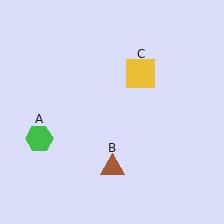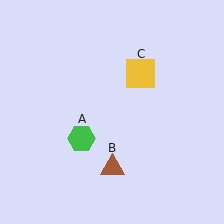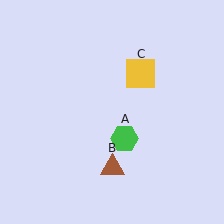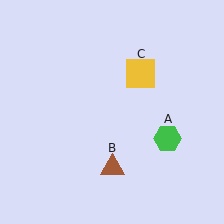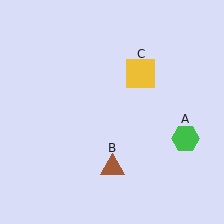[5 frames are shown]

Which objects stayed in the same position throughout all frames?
Brown triangle (object B) and yellow square (object C) remained stationary.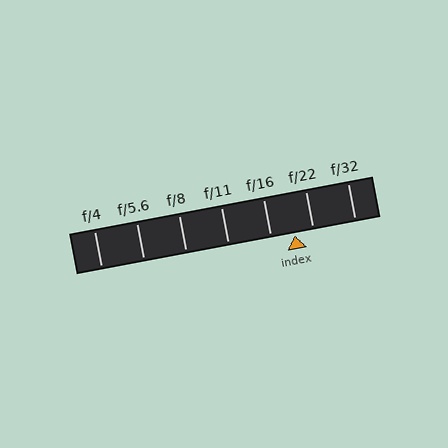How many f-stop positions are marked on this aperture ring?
There are 7 f-stop positions marked.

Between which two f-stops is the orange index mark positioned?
The index mark is between f/16 and f/22.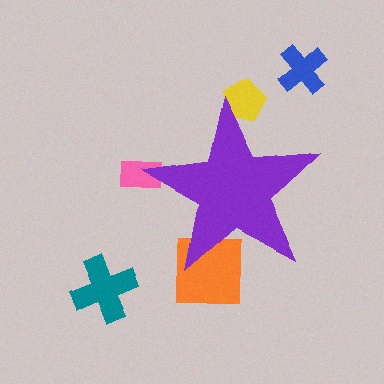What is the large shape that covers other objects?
A purple star.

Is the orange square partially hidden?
Yes, the orange square is partially hidden behind the purple star.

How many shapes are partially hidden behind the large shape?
3 shapes are partially hidden.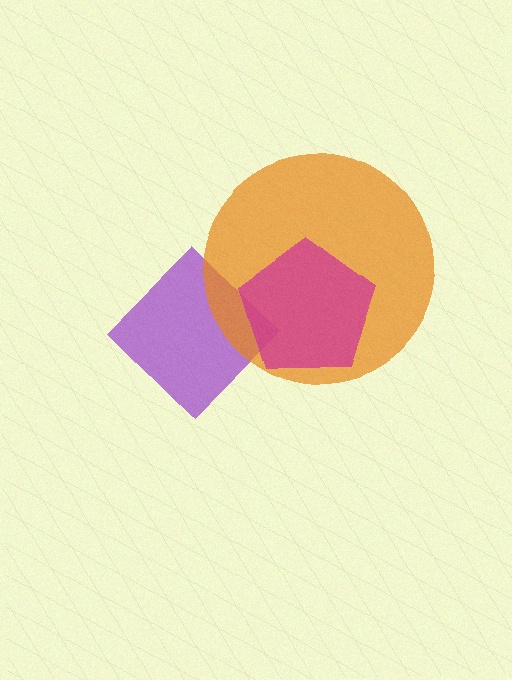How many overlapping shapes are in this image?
There are 3 overlapping shapes in the image.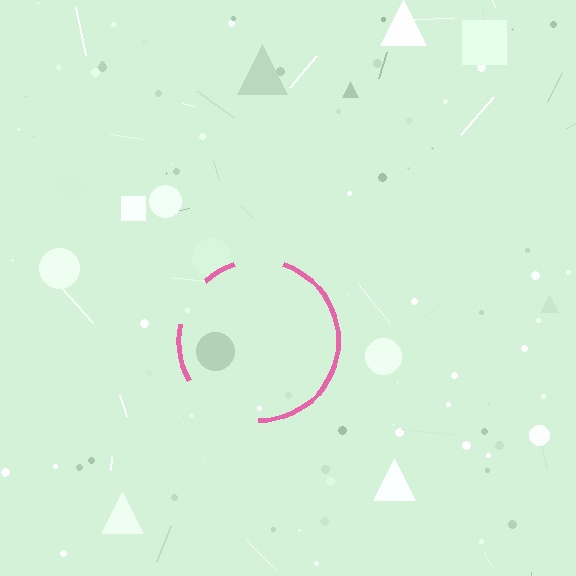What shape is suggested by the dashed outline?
The dashed outline suggests a circle.